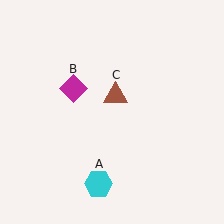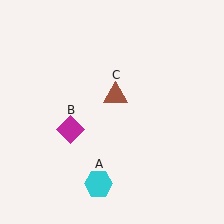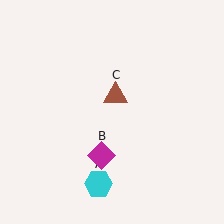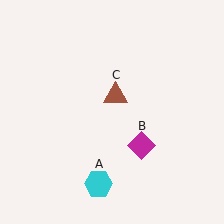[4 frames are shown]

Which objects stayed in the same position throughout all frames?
Cyan hexagon (object A) and brown triangle (object C) remained stationary.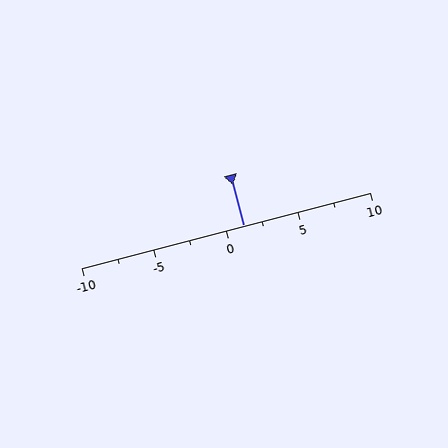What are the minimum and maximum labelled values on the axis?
The axis runs from -10 to 10.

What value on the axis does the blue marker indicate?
The marker indicates approximately 1.2.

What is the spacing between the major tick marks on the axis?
The major ticks are spaced 5 apart.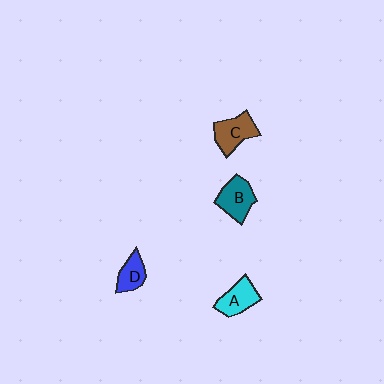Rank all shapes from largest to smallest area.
From largest to smallest: B (teal), C (brown), A (cyan), D (blue).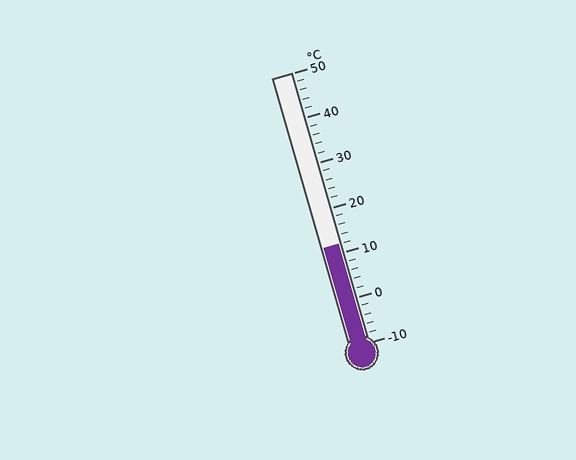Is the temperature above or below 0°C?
The temperature is above 0°C.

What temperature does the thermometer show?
The thermometer shows approximately 12°C.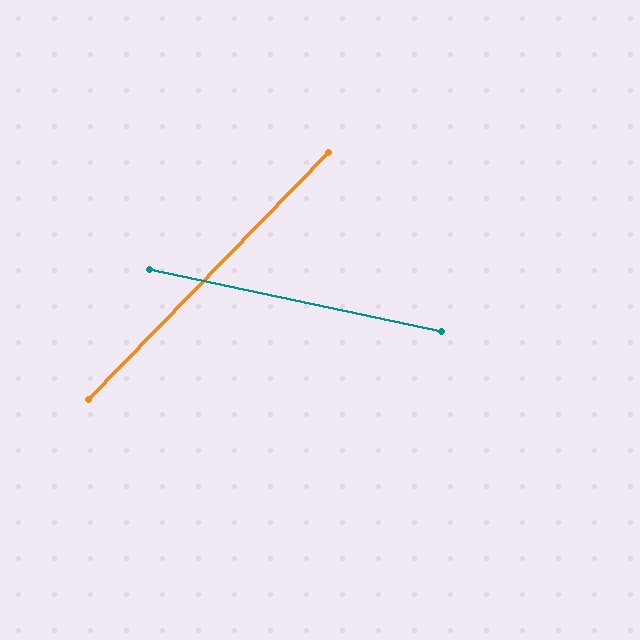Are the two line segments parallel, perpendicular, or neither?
Neither parallel nor perpendicular — they differ by about 58°.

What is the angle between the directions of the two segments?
Approximately 58 degrees.